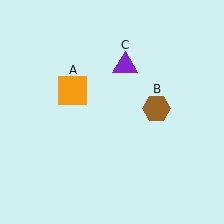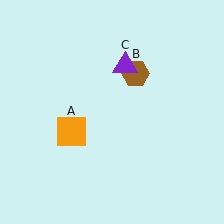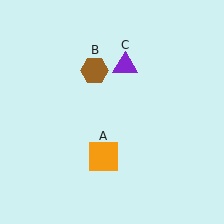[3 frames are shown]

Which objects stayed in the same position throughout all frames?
Purple triangle (object C) remained stationary.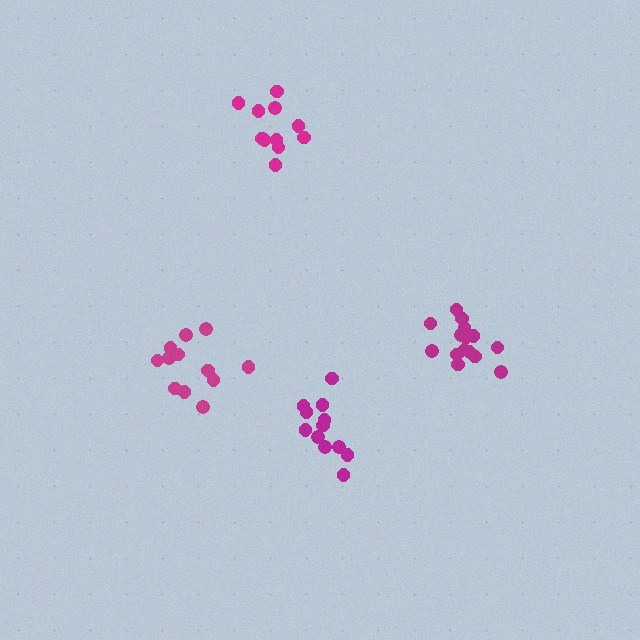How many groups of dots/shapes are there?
There are 4 groups.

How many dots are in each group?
Group 1: 12 dots, Group 2: 11 dots, Group 3: 12 dots, Group 4: 15 dots (50 total).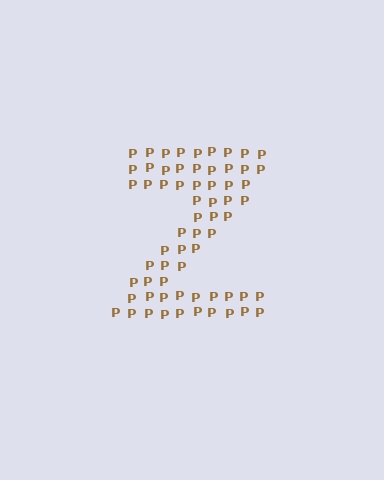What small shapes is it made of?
It is made of small letter P's.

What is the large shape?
The large shape is the letter Z.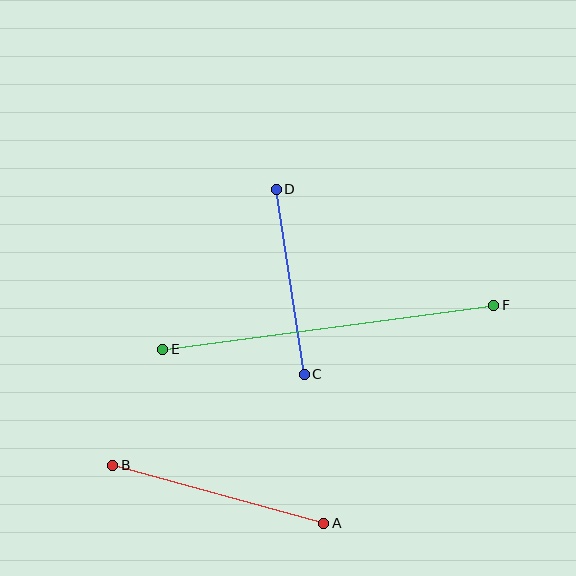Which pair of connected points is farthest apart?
Points E and F are farthest apart.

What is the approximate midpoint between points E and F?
The midpoint is at approximately (328, 327) pixels.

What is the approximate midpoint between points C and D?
The midpoint is at approximately (290, 282) pixels.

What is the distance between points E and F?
The distance is approximately 334 pixels.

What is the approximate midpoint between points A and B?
The midpoint is at approximately (218, 494) pixels.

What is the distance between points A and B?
The distance is approximately 219 pixels.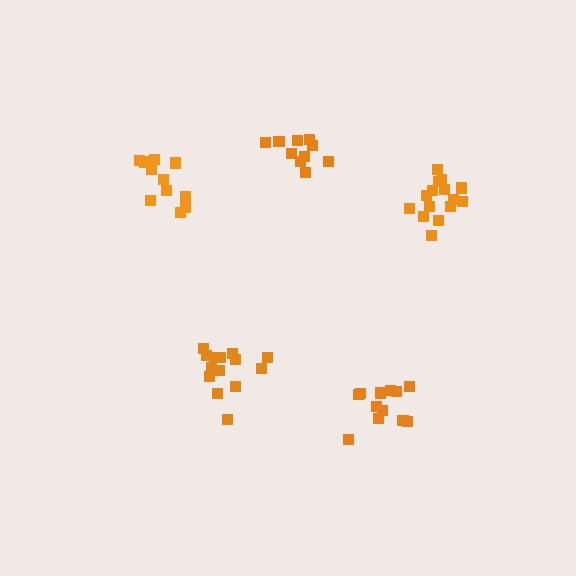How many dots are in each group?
Group 1: 11 dots, Group 2: 12 dots, Group 3: 15 dots, Group 4: 14 dots, Group 5: 10 dots (62 total).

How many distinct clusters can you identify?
There are 5 distinct clusters.